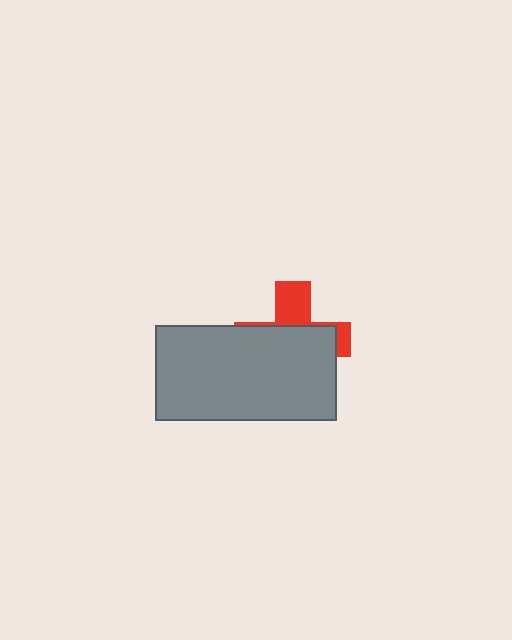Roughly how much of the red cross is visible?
A small part of it is visible (roughly 33%).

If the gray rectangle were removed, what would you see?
You would see the complete red cross.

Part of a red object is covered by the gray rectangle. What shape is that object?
It is a cross.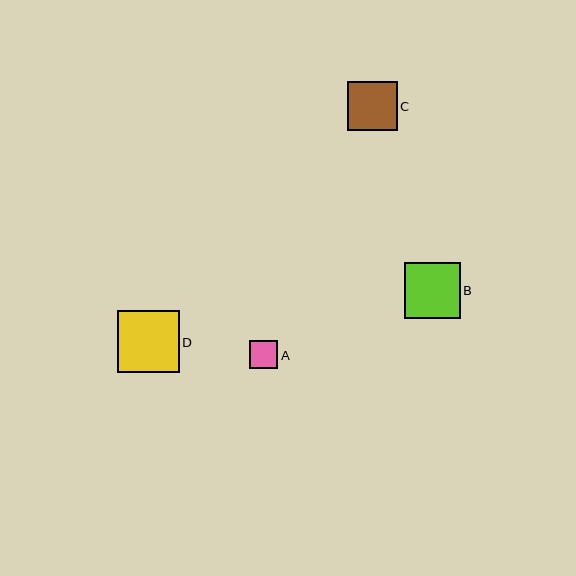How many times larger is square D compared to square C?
Square D is approximately 1.3 times the size of square C.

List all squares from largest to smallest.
From largest to smallest: D, B, C, A.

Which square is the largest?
Square D is the largest with a size of approximately 62 pixels.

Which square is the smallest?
Square A is the smallest with a size of approximately 28 pixels.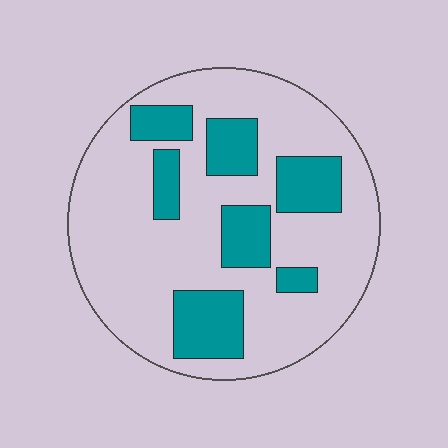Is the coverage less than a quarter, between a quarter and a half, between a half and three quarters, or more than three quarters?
Between a quarter and a half.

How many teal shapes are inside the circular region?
7.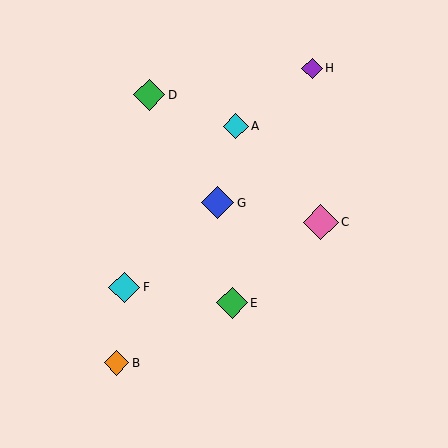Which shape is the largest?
The pink diamond (labeled C) is the largest.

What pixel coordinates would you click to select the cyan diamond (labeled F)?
Click at (124, 287) to select the cyan diamond F.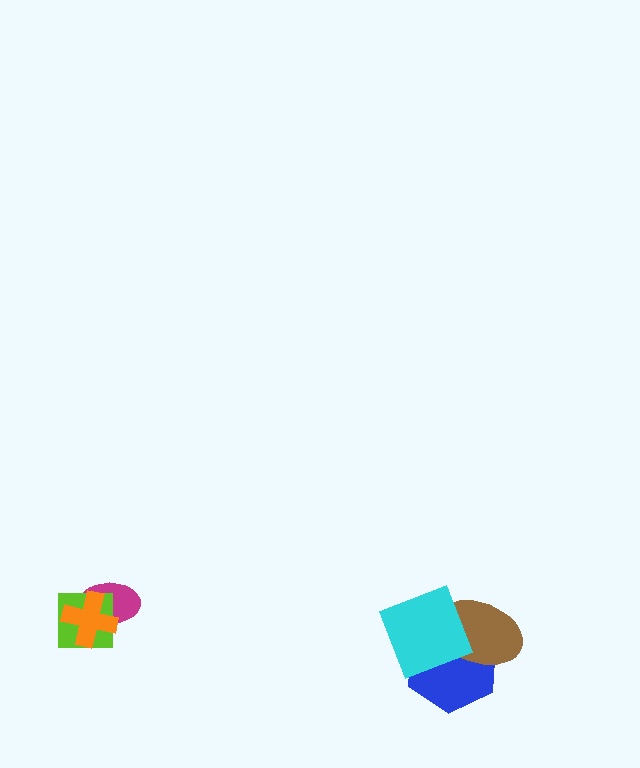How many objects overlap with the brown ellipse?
2 objects overlap with the brown ellipse.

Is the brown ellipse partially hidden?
Yes, it is partially covered by another shape.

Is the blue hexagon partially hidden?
Yes, it is partially covered by another shape.